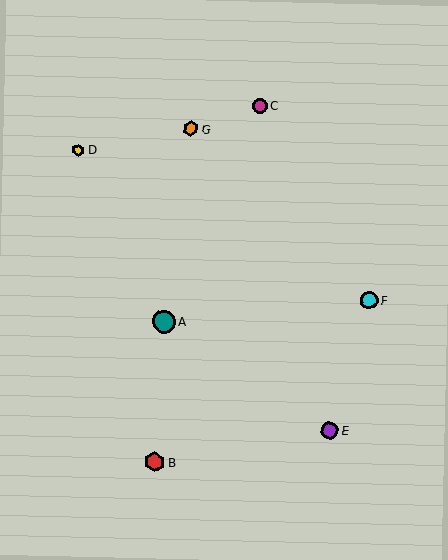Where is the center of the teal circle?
The center of the teal circle is at (164, 321).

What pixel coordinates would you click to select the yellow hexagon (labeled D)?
Click at (78, 150) to select the yellow hexagon D.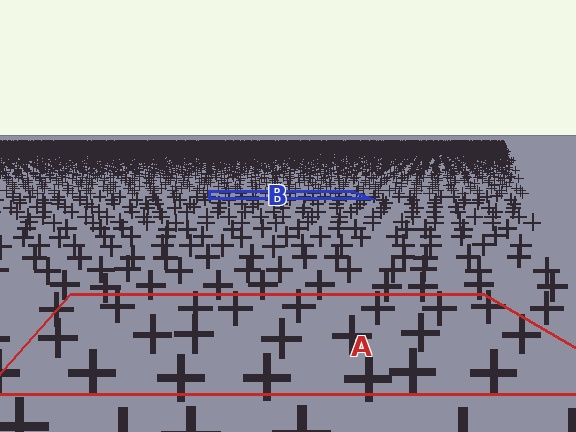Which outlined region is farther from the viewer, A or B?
Region B is farther from the viewer — the texture elements inside it appear smaller and more densely packed.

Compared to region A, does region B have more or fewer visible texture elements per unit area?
Region B has more texture elements per unit area — they are packed more densely because it is farther away.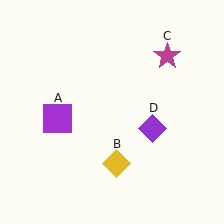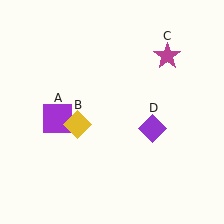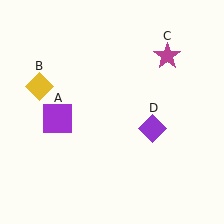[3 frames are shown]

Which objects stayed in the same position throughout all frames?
Purple square (object A) and magenta star (object C) and purple diamond (object D) remained stationary.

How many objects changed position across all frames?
1 object changed position: yellow diamond (object B).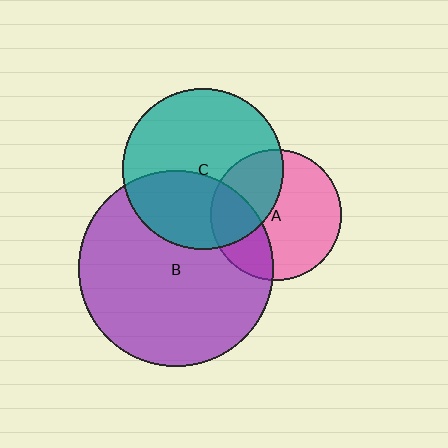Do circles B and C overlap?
Yes.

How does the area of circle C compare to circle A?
Approximately 1.5 times.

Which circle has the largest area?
Circle B (purple).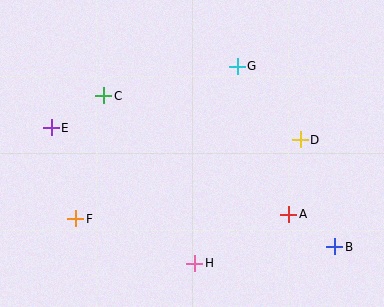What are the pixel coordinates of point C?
Point C is at (104, 96).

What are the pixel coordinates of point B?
Point B is at (335, 247).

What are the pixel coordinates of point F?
Point F is at (76, 219).